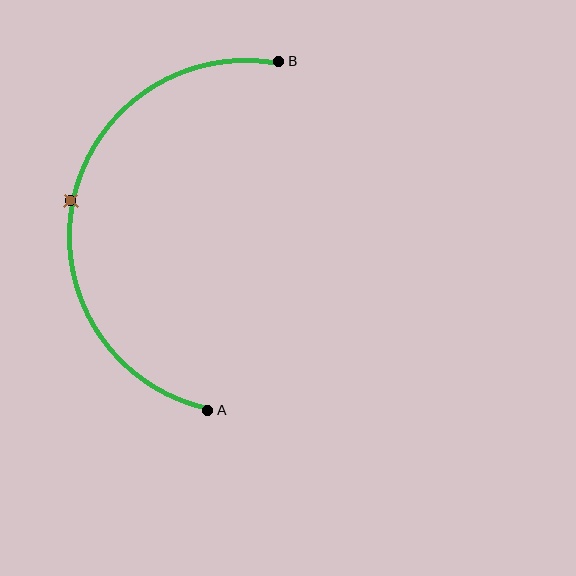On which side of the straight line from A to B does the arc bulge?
The arc bulges to the left of the straight line connecting A and B.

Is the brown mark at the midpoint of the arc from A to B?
Yes. The brown mark lies on the arc at equal arc-length from both A and B — it is the arc midpoint.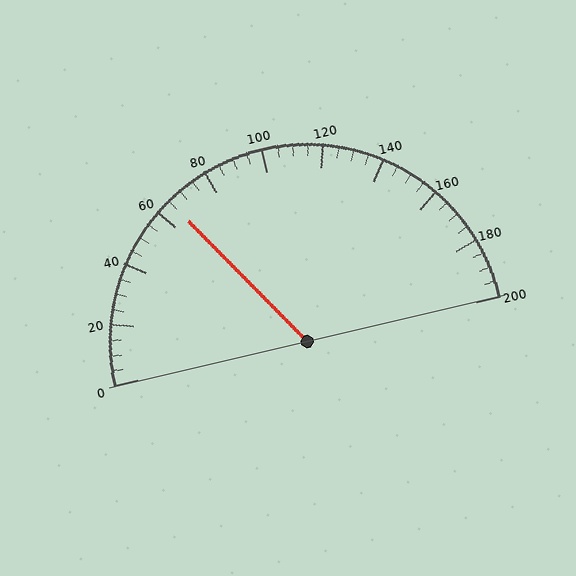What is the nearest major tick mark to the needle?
The nearest major tick mark is 60.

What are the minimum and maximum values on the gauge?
The gauge ranges from 0 to 200.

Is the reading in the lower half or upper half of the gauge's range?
The reading is in the lower half of the range (0 to 200).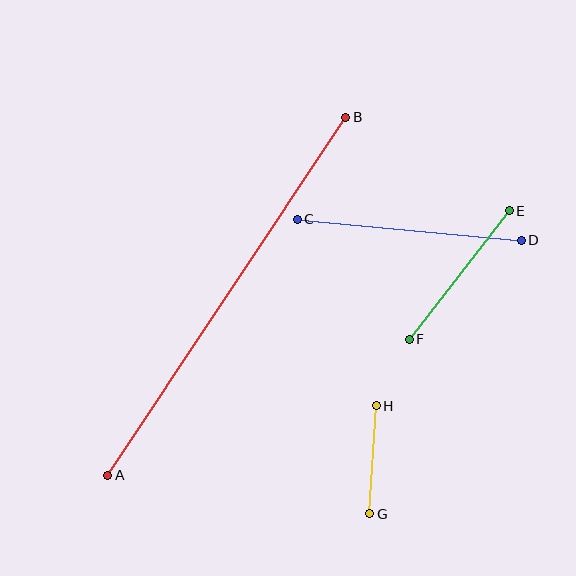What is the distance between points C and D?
The distance is approximately 225 pixels.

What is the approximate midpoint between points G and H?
The midpoint is at approximately (373, 460) pixels.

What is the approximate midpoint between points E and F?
The midpoint is at approximately (459, 275) pixels.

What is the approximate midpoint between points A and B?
The midpoint is at approximately (227, 296) pixels.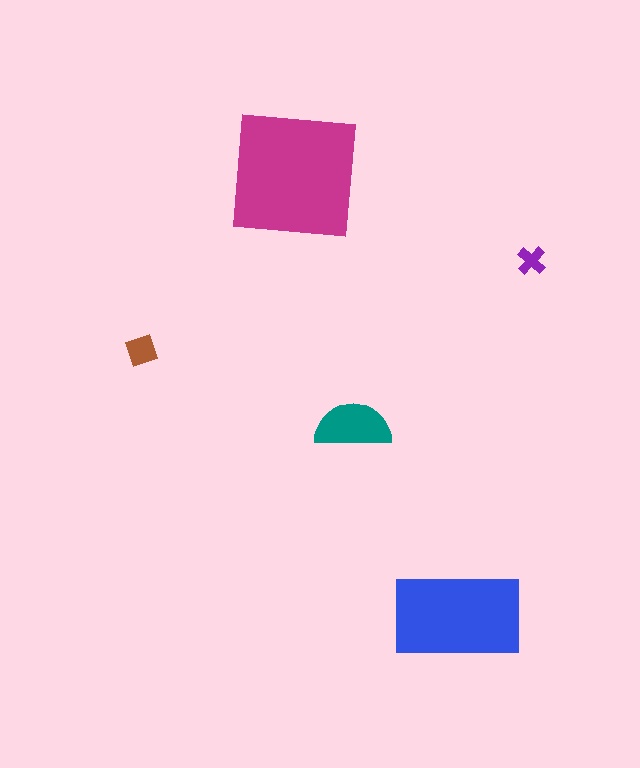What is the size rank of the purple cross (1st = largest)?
5th.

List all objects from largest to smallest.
The magenta square, the blue rectangle, the teal semicircle, the brown diamond, the purple cross.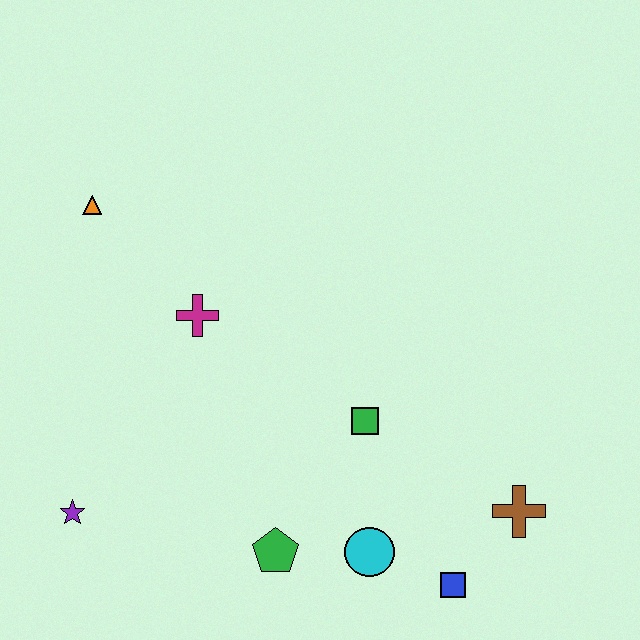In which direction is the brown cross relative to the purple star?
The brown cross is to the right of the purple star.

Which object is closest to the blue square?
The cyan circle is closest to the blue square.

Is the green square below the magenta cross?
Yes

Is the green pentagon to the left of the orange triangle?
No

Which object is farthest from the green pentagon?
The orange triangle is farthest from the green pentagon.